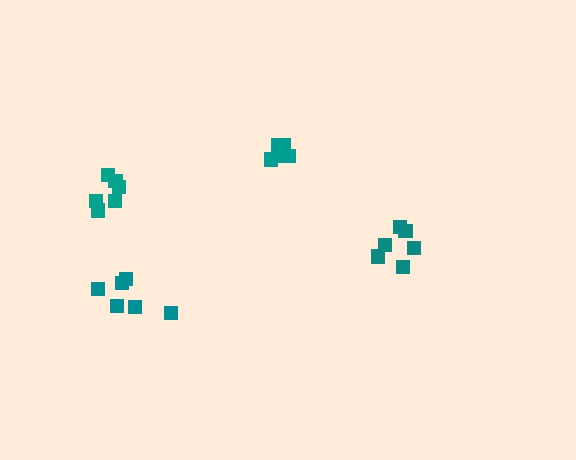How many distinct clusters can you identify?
There are 4 distinct clusters.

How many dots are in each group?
Group 1: 6 dots, Group 2: 6 dots, Group 3: 6 dots, Group 4: 6 dots (24 total).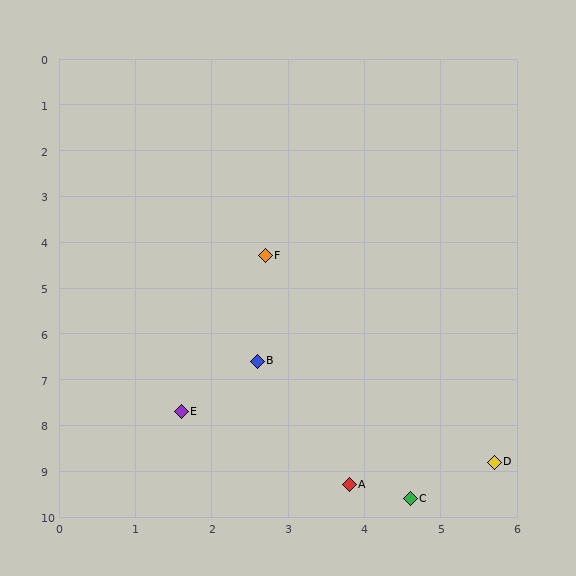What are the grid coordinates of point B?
Point B is at approximately (2.6, 6.6).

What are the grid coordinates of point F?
Point F is at approximately (2.7, 4.3).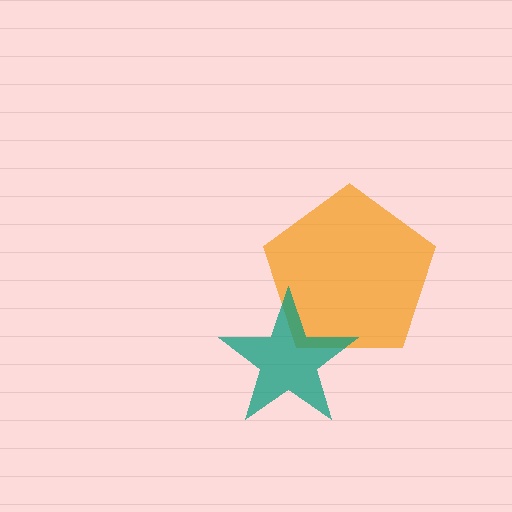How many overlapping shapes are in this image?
There are 2 overlapping shapes in the image.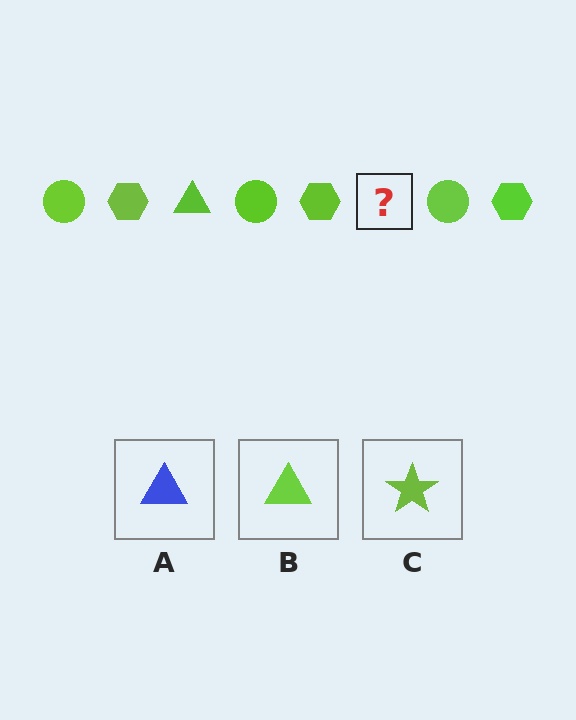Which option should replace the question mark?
Option B.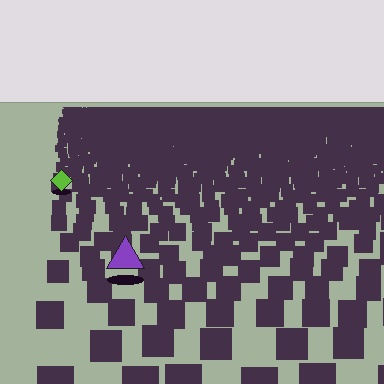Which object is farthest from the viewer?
The lime diamond is farthest from the viewer. It appears smaller and the ground texture around it is denser.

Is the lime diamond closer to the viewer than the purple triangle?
No. The purple triangle is closer — you can tell from the texture gradient: the ground texture is coarser near it.